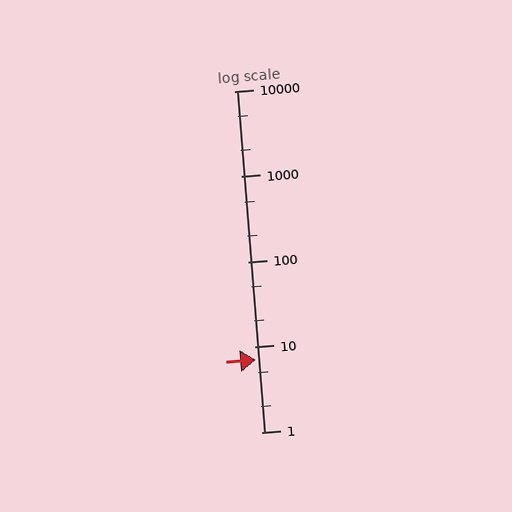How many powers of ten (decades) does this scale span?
The scale spans 4 decades, from 1 to 10000.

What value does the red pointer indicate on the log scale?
The pointer indicates approximately 7.1.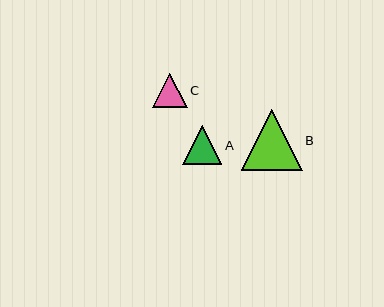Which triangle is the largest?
Triangle B is the largest with a size of approximately 61 pixels.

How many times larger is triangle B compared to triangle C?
Triangle B is approximately 1.8 times the size of triangle C.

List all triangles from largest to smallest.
From largest to smallest: B, A, C.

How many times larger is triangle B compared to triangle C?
Triangle B is approximately 1.8 times the size of triangle C.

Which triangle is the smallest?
Triangle C is the smallest with a size of approximately 35 pixels.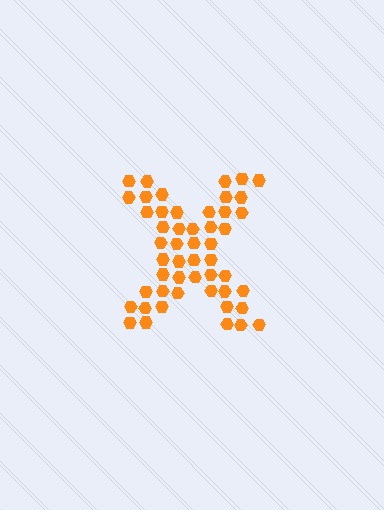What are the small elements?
The small elements are hexagons.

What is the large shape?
The large shape is the letter X.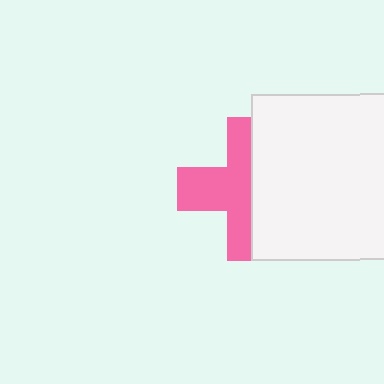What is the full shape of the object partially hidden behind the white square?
The partially hidden object is a pink cross.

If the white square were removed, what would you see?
You would see the complete pink cross.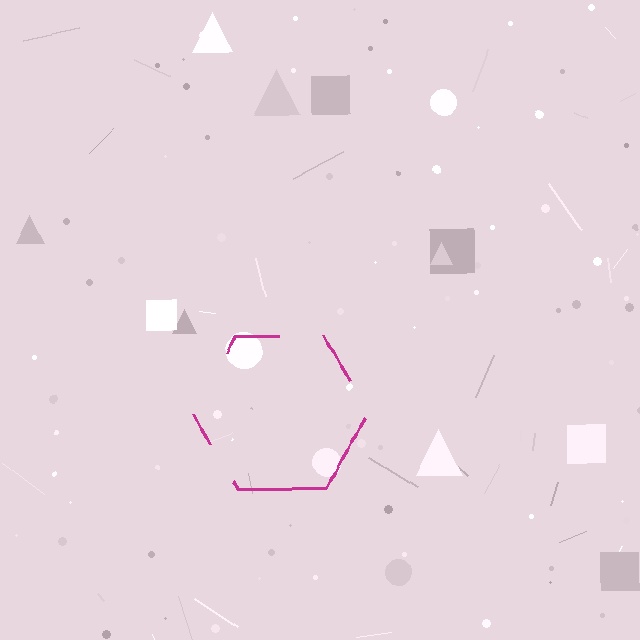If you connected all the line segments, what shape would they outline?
They would outline a hexagon.